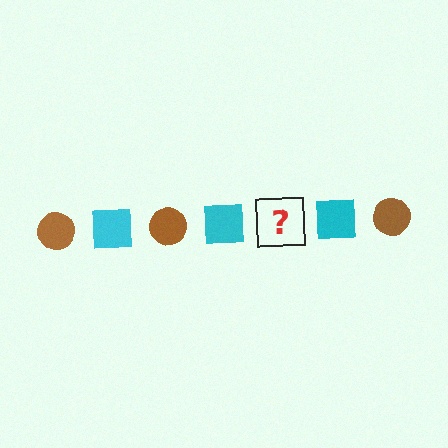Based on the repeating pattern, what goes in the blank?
The blank should be a brown circle.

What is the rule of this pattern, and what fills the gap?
The rule is that the pattern alternates between brown circle and cyan square. The gap should be filled with a brown circle.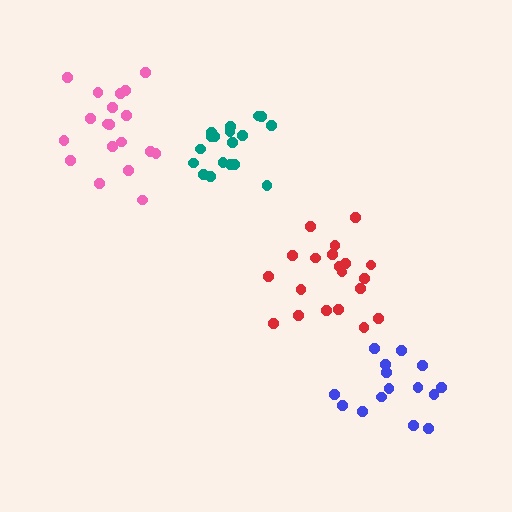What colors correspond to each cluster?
The clusters are colored: blue, teal, pink, red.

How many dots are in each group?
Group 1: 15 dots, Group 2: 18 dots, Group 3: 19 dots, Group 4: 20 dots (72 total).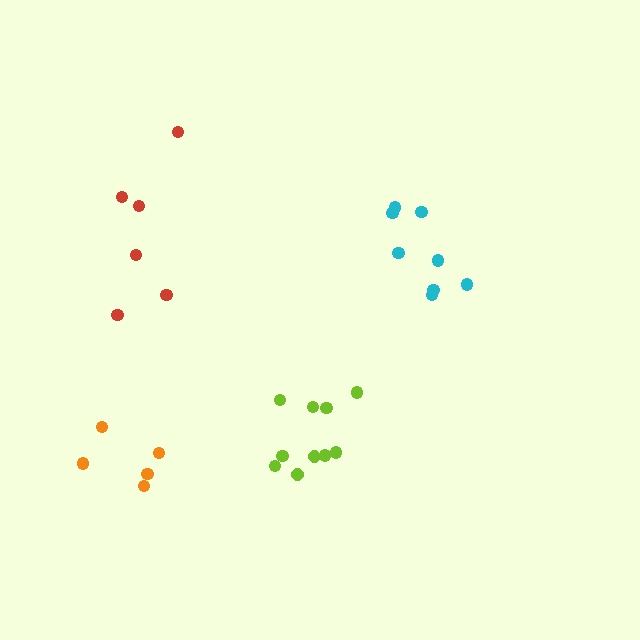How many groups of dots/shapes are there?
There are 4 groups.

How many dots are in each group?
Group 1: 10 dots, Group 2: 8 dots, Group 3: 5 dots, Group 4: 6 dots (29 total).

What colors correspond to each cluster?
The clusters are colored: lime, cyan, orange, red.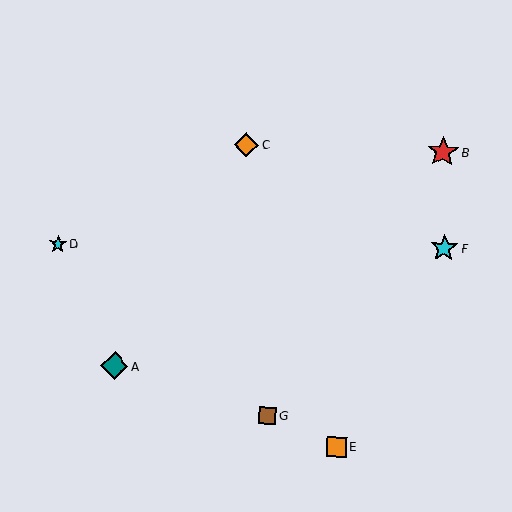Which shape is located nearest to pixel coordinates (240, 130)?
The orange diamond (labeled C) at (246, 145) is nearest to that location.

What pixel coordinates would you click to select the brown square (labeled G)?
Click at (268, 415) to select the brown square G.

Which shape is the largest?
The red star (labeled B) is the largest.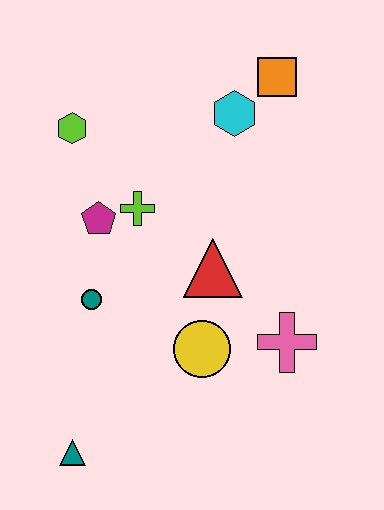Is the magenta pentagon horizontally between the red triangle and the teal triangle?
Yes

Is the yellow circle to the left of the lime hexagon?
No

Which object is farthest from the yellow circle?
The orange square is farthest from the yellow circle.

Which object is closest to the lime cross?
The magenta pentagon is closest to the lime cross.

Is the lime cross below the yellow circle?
No